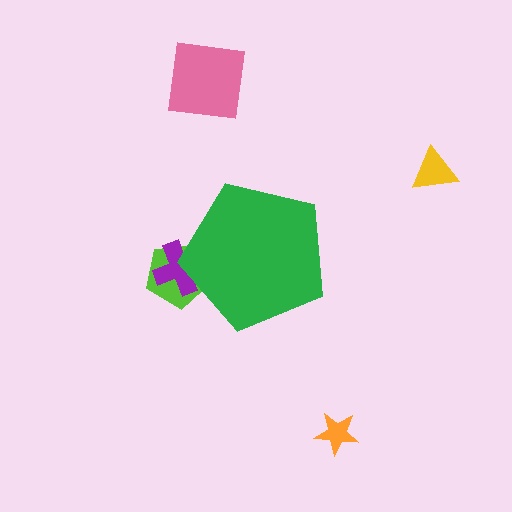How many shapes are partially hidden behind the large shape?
2 shapes are partially hidden.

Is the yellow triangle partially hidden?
No, the yellow triangle is fully visible.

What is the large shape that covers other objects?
A green pentagon.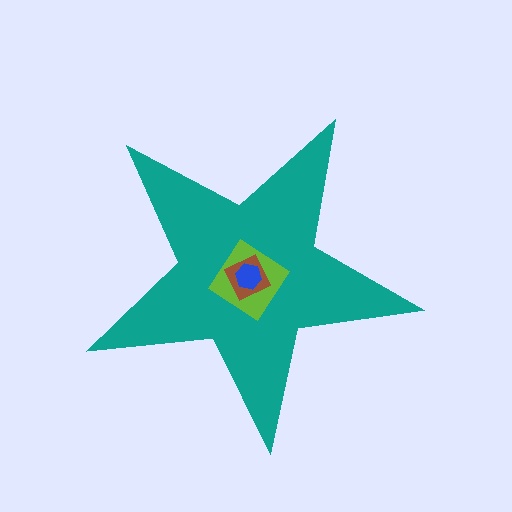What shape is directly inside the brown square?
The blue hexagon.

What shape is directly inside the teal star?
The lime diamond.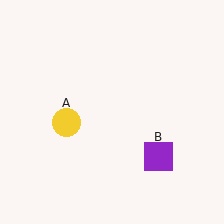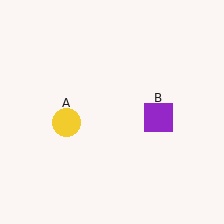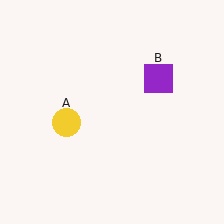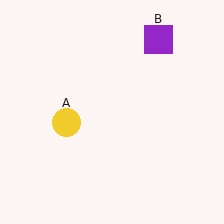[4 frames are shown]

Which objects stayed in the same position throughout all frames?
Yellow circle (object A) remained stationary.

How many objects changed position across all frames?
1 object changed position: purple square (object B).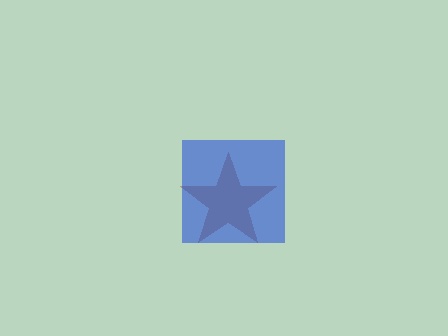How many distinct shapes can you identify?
There are 2 distinct shapes: a brown star, a blue square.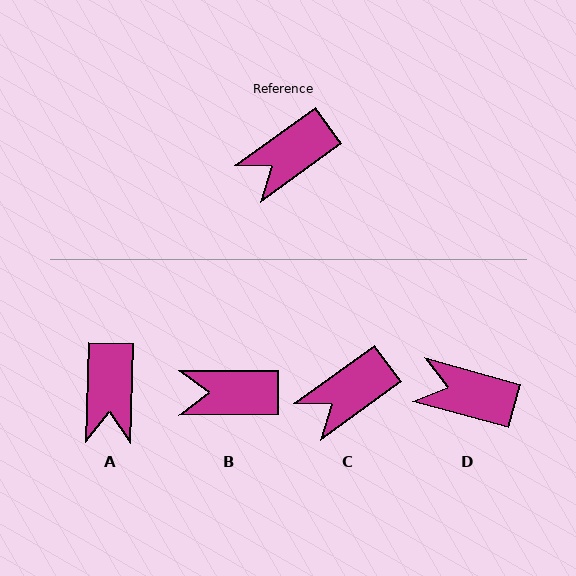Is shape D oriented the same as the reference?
No, it is off by about 51 degrees.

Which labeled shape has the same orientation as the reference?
C.